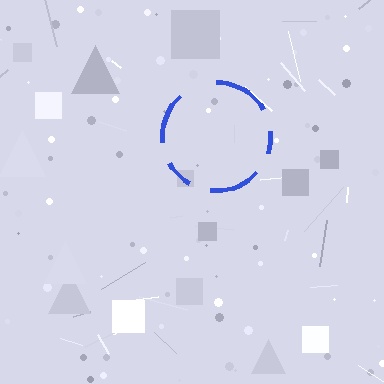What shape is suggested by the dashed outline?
The dashed outline suggests a circle.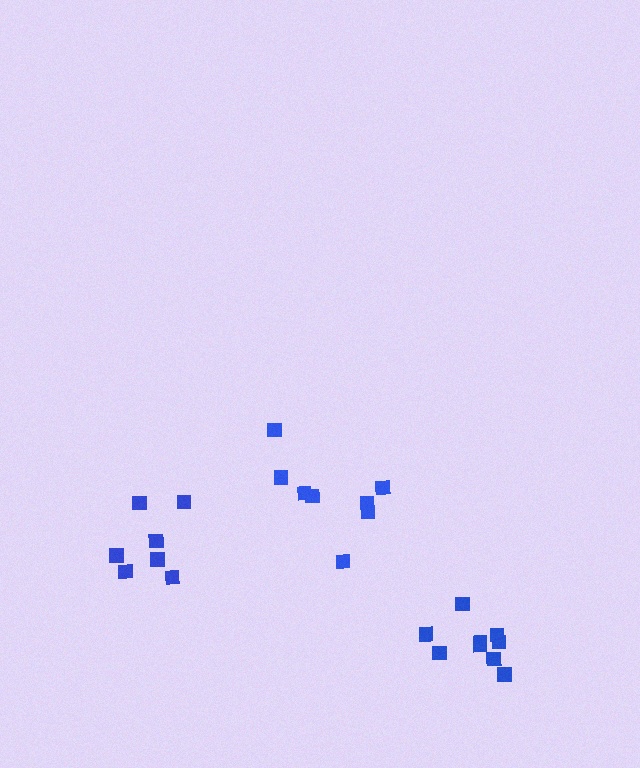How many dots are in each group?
Group 1: 9 dots, Group 2: 8 dots, Group 3: 7 dots (24 total).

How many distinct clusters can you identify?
There are 3 distinct clusters.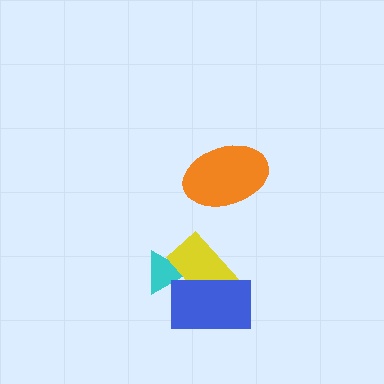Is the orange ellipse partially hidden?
No, no other shape covers it.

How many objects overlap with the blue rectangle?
2 objects overlap with the blue rectangle.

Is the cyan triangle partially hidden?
Yes, it is partially covered by another shape.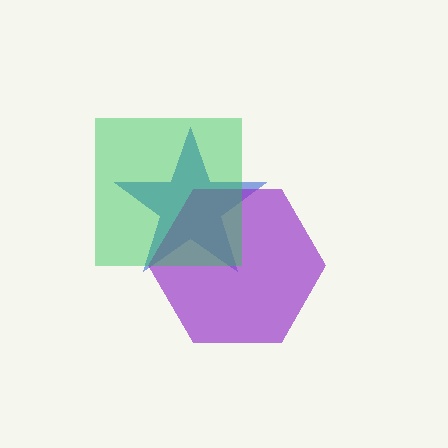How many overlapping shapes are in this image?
There are 3 overlapping shapes in the image.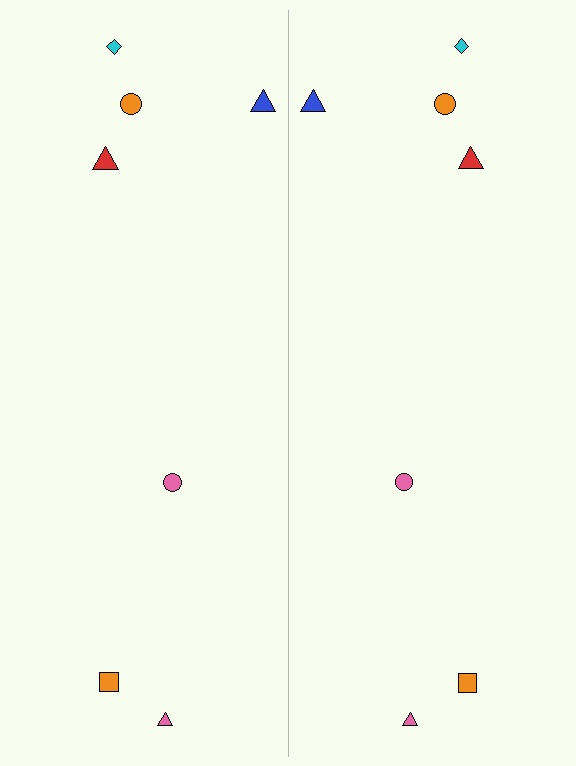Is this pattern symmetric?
Yes, this pattern has bilateral (reflection) symmetry.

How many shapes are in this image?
There are 14 shapes in this image.